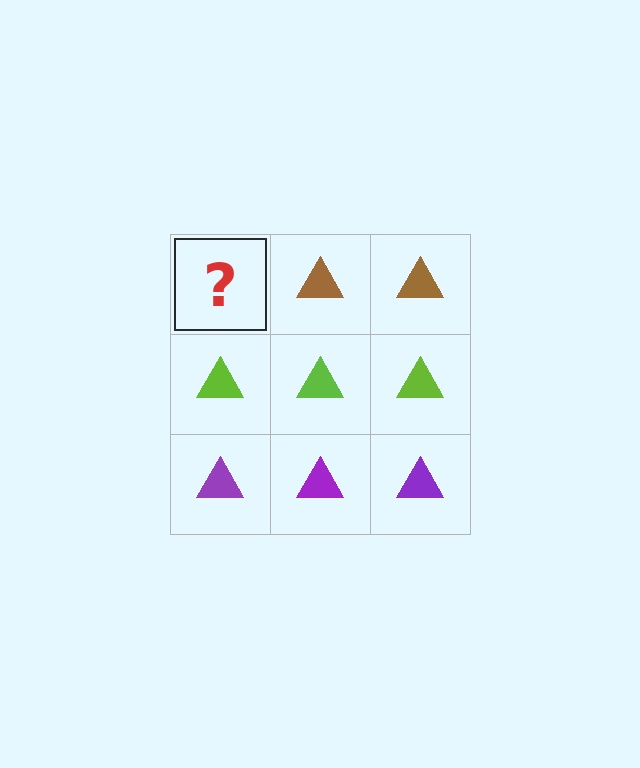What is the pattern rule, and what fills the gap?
The rule is that each row has a consistent color. The gap should be filled with a brown triangle.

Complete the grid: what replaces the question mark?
The question mark should be replaced with a brown triangle.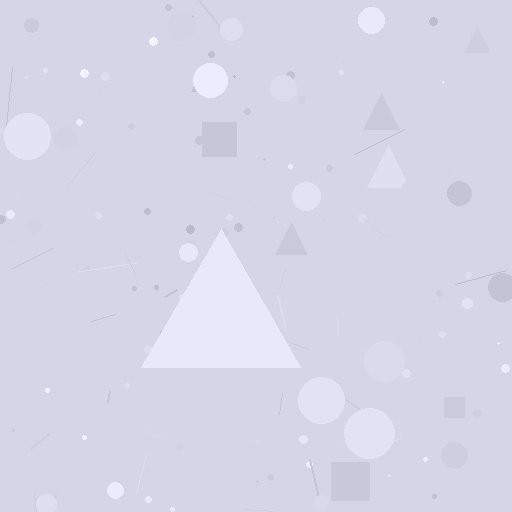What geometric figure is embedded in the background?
A triangle is embedded in the background.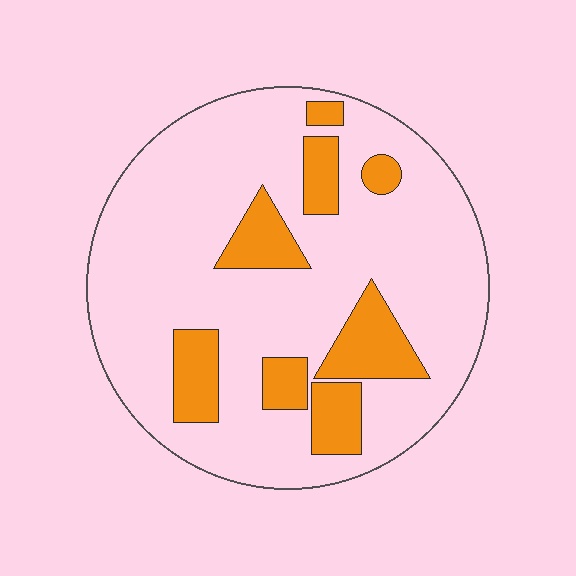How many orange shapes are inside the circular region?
8.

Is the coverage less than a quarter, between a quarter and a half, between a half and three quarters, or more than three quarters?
Less than a quarter.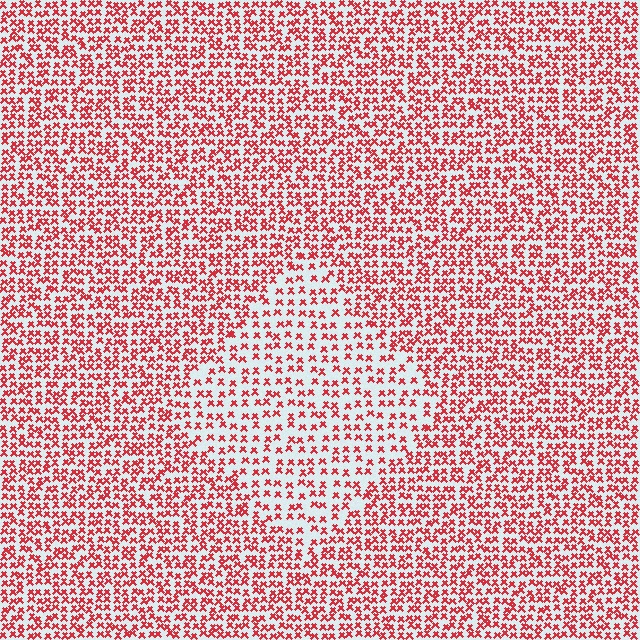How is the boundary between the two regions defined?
The boundary is defined by a change in element density (approximately 1.7x ratio). All elements are the same color, size, and shape.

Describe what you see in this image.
The image contains small red elements arranged at two different densities. A diamond-shaped region is visible where the elements are less densely packed than the surrounding area.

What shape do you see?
I see a diamond.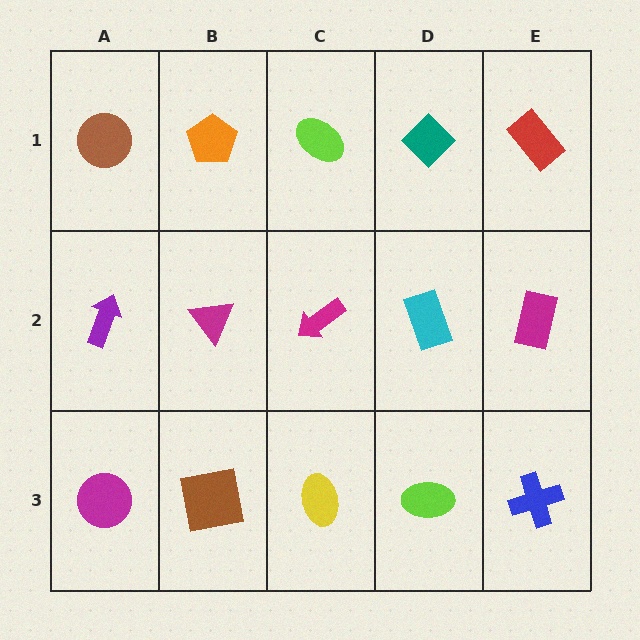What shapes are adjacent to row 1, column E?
A magenta rectangle (row 2, column E), a teal diamond (row 1, column D).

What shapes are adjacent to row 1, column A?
A purple arrow (row 2, column A), an orange pentagon (row 1, column B).